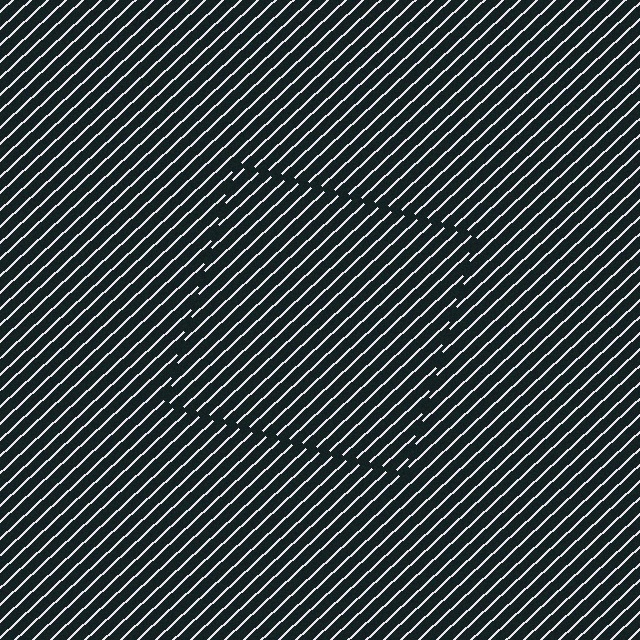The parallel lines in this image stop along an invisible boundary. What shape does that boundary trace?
An illusory square. The interior of the shape contains the same grating, shifted by half a period — the contour is defined by the phase discontinuity where line-ends from the inner and outer gratings abut.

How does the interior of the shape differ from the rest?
The interior of the shape contains the same grating, shifted by half a period — the contour is defined by the phase discontinuity where line-ends from the inner and outer gratings abut.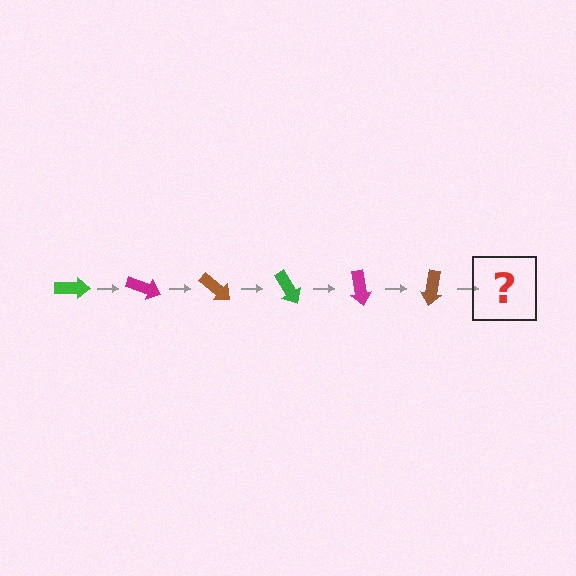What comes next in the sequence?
The next element should be a green arrow, rotated 120 degrees from the start.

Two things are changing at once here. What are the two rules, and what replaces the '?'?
The two rules are that it rotates 20 degrees each step and the color cycles through green, magenta, and brown. The '?' should be a green arrow, rotated 120 degrees from the start.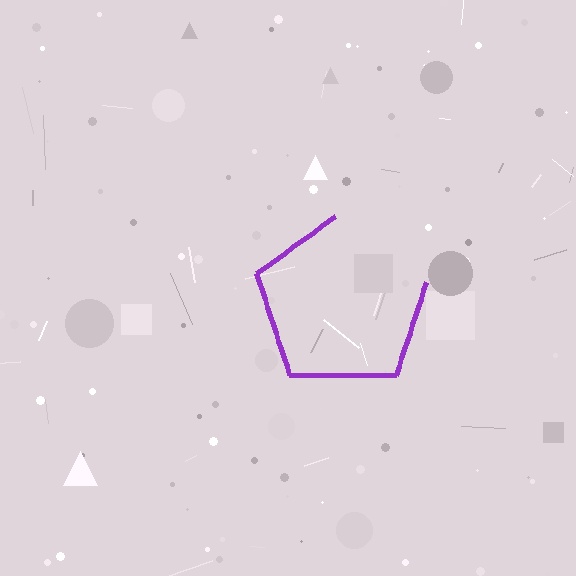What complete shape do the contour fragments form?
The contour fragments form a pentagon.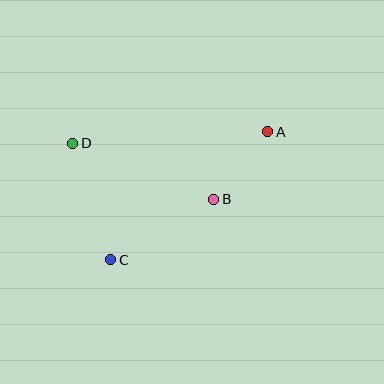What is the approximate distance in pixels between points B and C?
The distance between B and C is approximately 119 pixels.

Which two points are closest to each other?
Points A and B are closest to each other.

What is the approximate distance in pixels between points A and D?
The distance between A and D is approximately 195 pixels.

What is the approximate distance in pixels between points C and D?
The distance between C and D is approximately 122 pixels.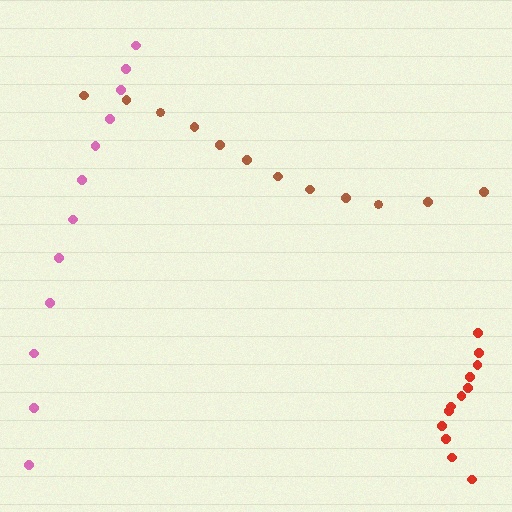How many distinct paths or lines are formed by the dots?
There are 3 distinct paths.